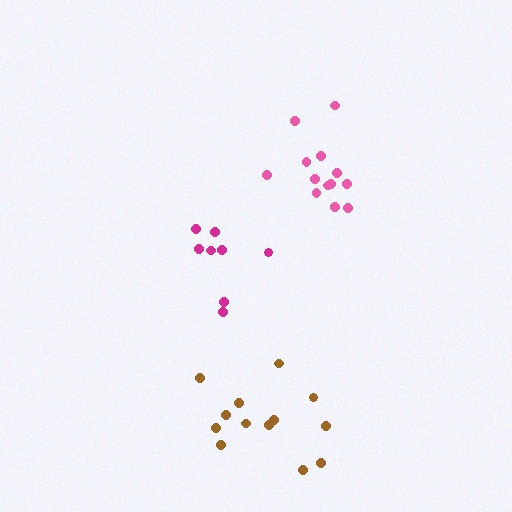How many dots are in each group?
Group 1: 13 dots, Group 2: 13 dots, Group 3: 8 dots (34 total).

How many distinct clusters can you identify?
There are 3 distinct clusters.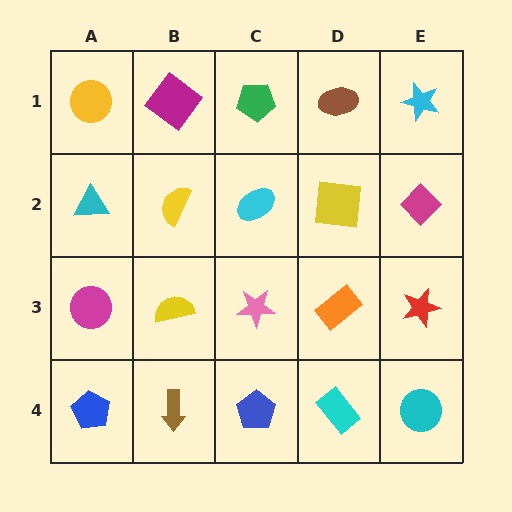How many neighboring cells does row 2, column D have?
4.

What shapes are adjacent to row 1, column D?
A yellow square (row 2, column D), a green pentagon (row 1, column C), a cyan star (row 1, column E).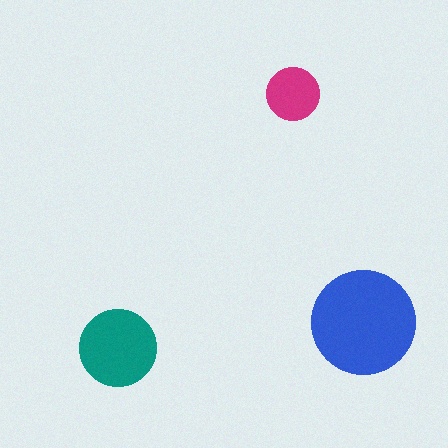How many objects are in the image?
There are 3 objects in the image.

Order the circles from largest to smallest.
the blue one, the teal one, the magenta one.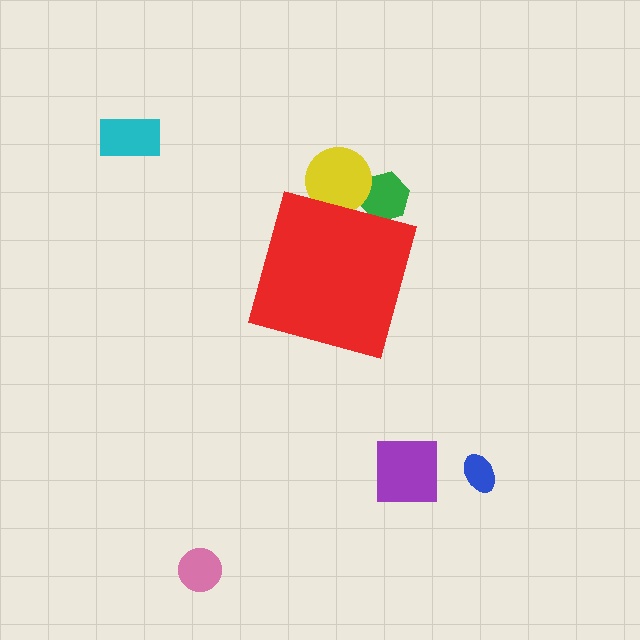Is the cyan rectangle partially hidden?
No, the cyan rectangle is fully visible.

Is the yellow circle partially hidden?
Yes, the yellow circle is partially hidden behind the red diamond.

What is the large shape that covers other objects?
A red diamond.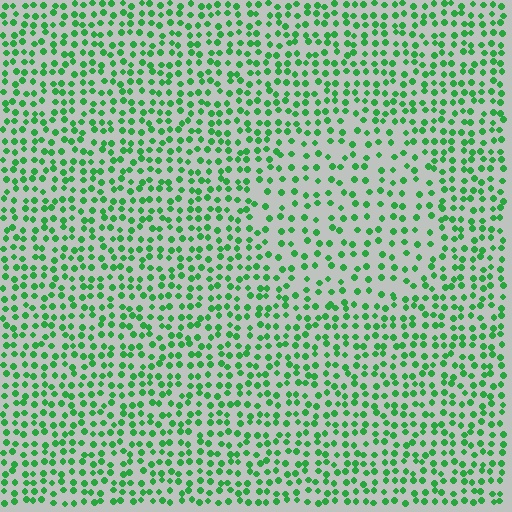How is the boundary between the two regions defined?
The boundary is defined by a change in element density (approximately 1.6x ratio). All elements are the same color, size, and shape.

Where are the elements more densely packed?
The elements are more densely packed outside the circle boundary.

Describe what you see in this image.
The image contains small green elements arranged at two different densities. A circle-shaped region is visible where the elements are less densely packed than the surrounding area.